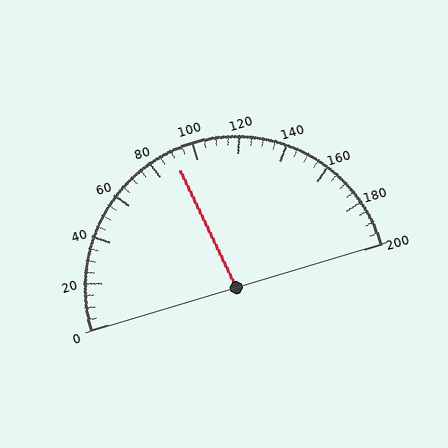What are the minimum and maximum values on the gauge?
The gauge ranges from 0 to 200.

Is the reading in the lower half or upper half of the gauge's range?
The reading is in the lower half of the range (0 to 200).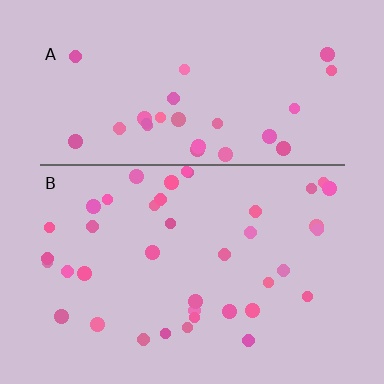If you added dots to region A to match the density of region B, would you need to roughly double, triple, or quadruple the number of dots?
Approximately double.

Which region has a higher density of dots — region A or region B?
B (the bottom).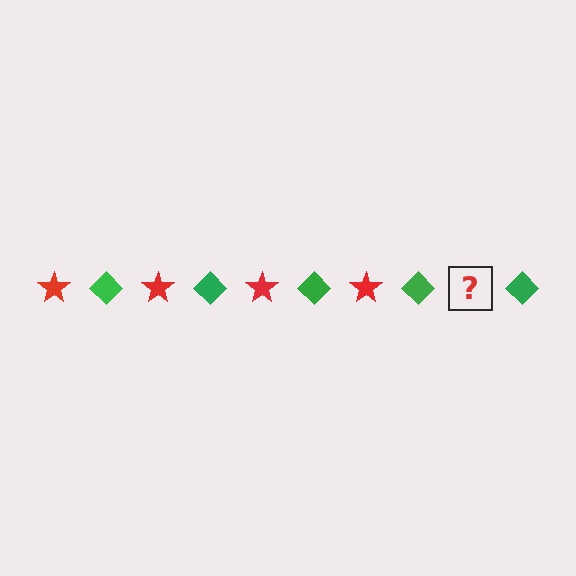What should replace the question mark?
The question mark should be replaced with a red star.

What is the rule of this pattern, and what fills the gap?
The rule is that the pattern alternates between red star and green diamond. The gap should be filled with a red star.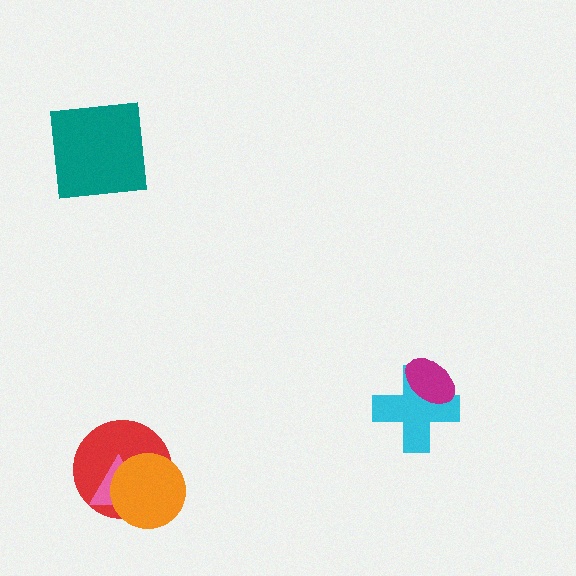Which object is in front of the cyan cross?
The magenta ellipse is in front of the cyan cross.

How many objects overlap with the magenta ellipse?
1 object overlaps with the magenta ellipse.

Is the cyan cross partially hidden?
Yes, it is partially covered by another shape.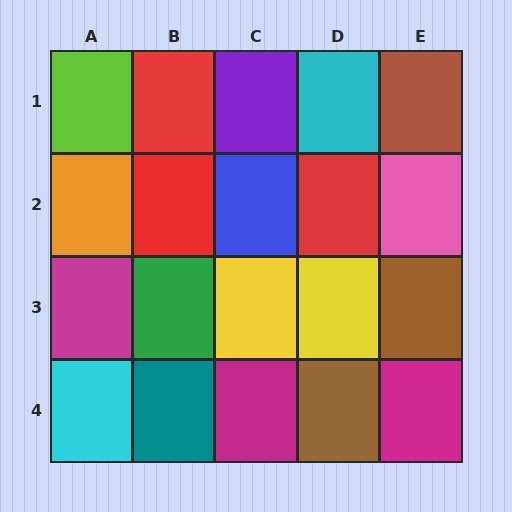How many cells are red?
3 cells are red.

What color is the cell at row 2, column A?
Orange.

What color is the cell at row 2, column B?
Red.